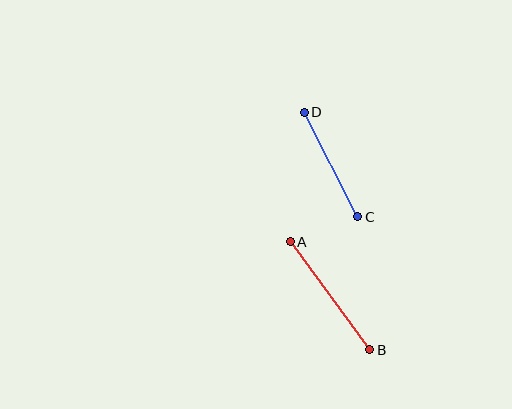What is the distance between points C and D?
The distance is approximately 118 pixels.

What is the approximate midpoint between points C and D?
The midpoint is at approximately (331, 164) pixels.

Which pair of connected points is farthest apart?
Points A and B are farthest apart.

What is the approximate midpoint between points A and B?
The midpoint is at approximately (330, 296) pixels.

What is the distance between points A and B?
The distance is approximately 134 pixels.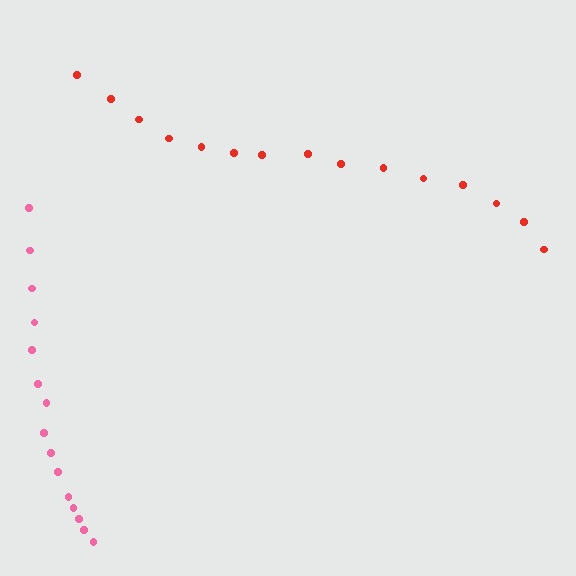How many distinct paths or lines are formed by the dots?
There are 2 distinct paths.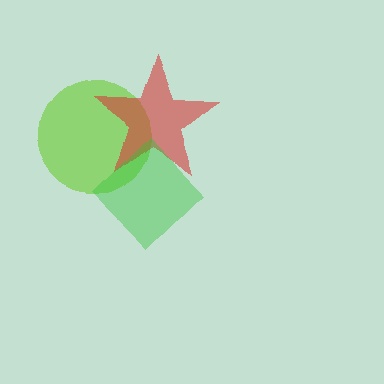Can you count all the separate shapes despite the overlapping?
Yes, there are 3 separate shapes.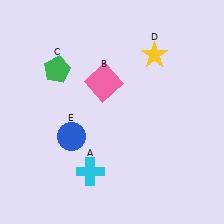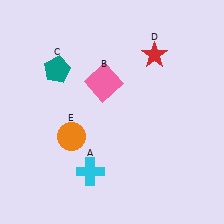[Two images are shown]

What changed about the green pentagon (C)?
In Image 1, C is green. In Image 2, it changed to teal.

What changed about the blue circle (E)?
In Image 1, E is blue. In Image 2, it changed to orange.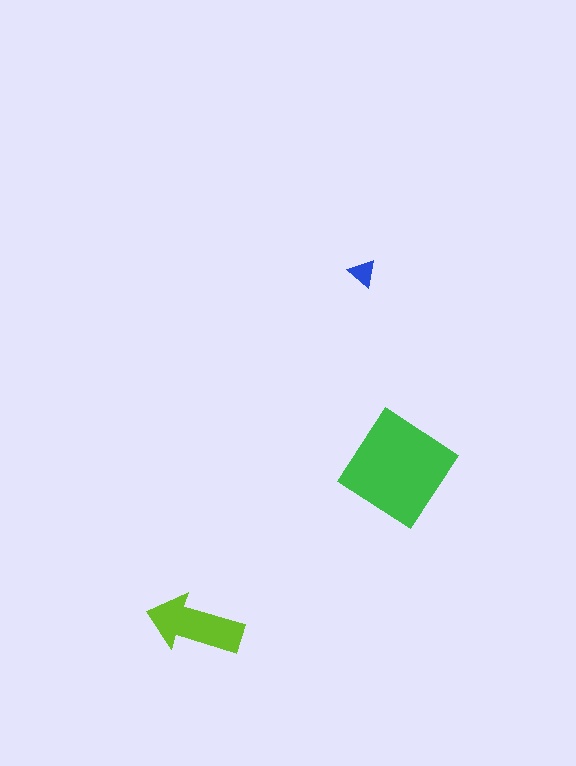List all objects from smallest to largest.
The blue triangle, the lime arrow, the green diamond.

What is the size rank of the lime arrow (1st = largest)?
2nd.